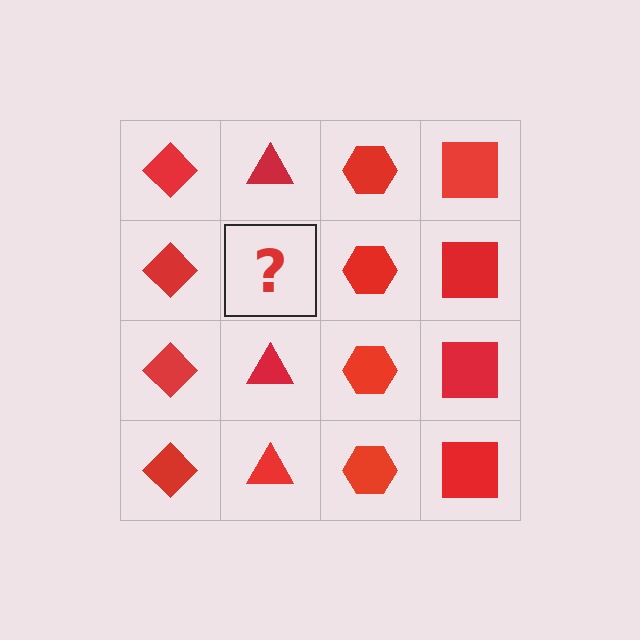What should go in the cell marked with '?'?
The missing cell should contain a red triangle.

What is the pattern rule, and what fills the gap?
The rule is that each column has a consistent shape. The gap should be filled with a red triangle.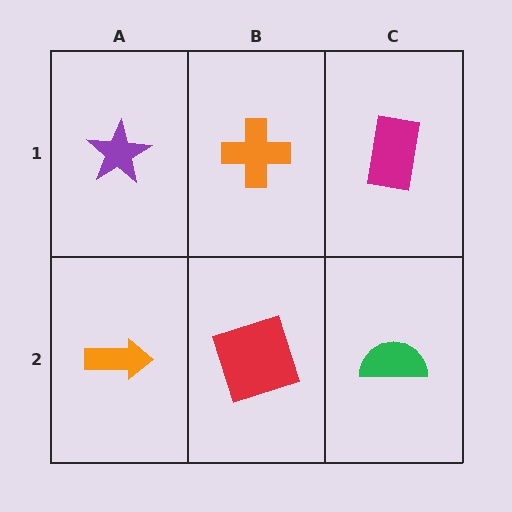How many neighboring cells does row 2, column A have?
2.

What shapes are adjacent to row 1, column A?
An orange arrow (row 2, column A), an orange cross (row 1, column B).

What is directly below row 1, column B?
A red square.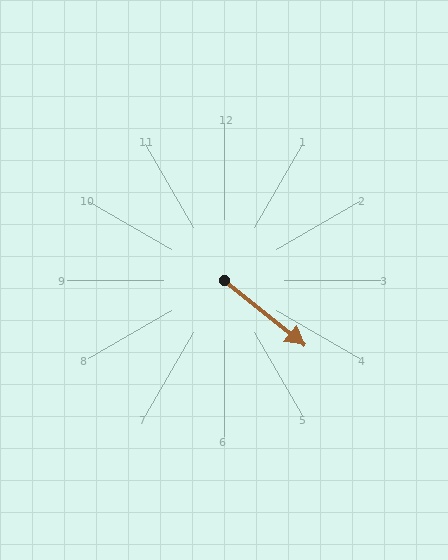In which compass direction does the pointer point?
Southeast.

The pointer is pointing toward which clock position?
Roughly 4 o'clock.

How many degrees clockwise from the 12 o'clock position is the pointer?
Approximately 129 degrees.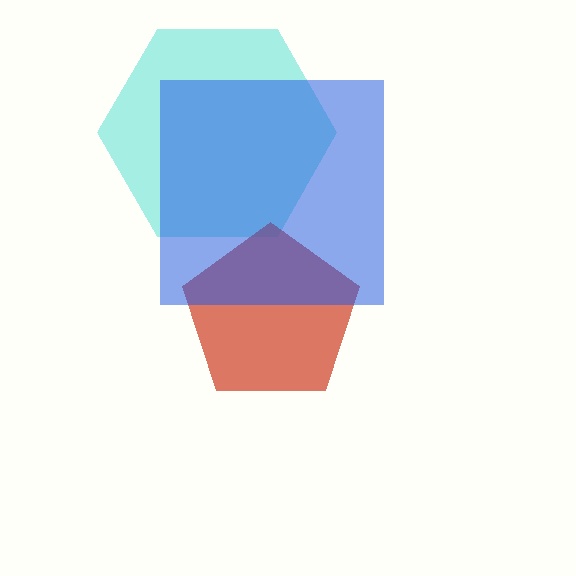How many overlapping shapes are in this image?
There are 3 overlapping shapes in the image.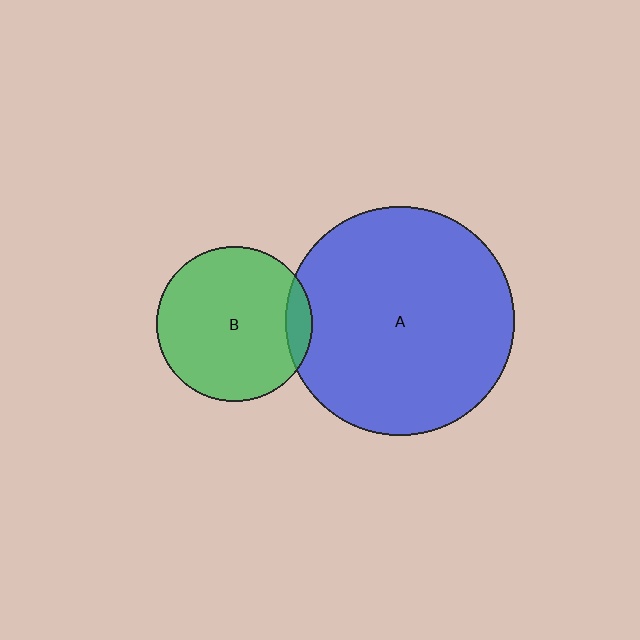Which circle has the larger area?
Circle A (blue).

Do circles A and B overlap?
Yes.